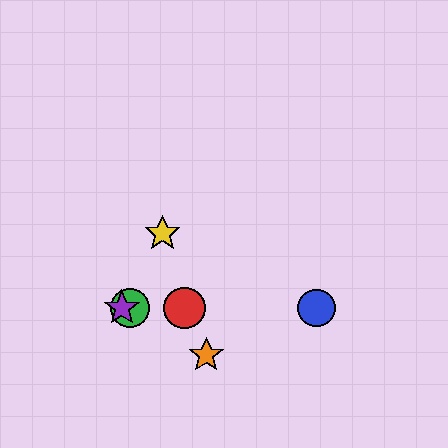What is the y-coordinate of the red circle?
The red circle is at y≈308.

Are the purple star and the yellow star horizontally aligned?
No, the purple star is at y≈308 and the yellow star is at y≈234.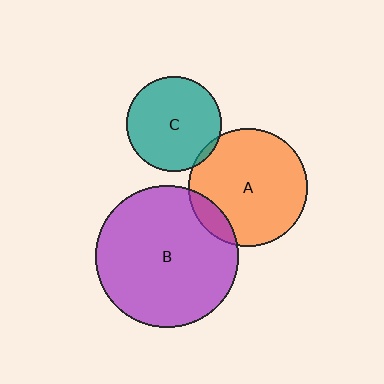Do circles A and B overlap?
Yes.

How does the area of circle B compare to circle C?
Approximately 2.2 times.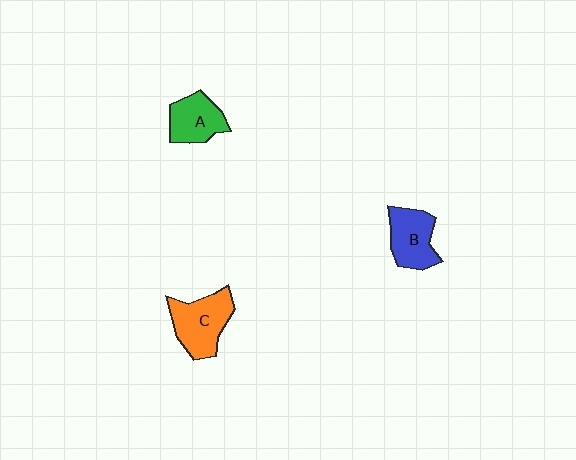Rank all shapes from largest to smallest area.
From largest to smallest: C (orange), B (blue), A (green).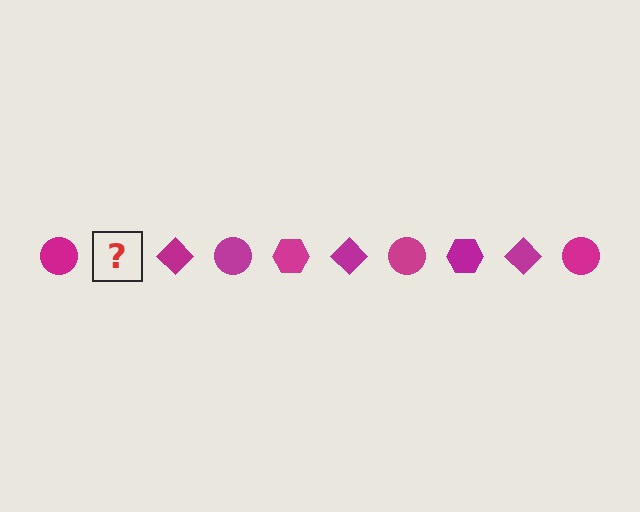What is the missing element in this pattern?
The missing element is a magenta hexagon.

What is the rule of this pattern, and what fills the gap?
The rule is that the pattern cycles through circle, hexagon, diamond shapes in magenta. The gap should be filled with a magenta hexagon.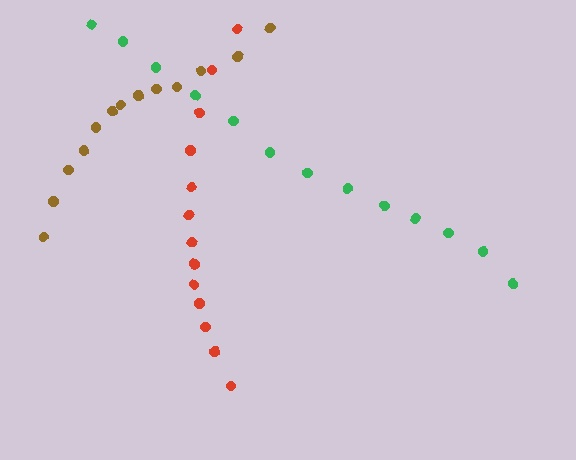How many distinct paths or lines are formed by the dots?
There are 3 distinct paths.